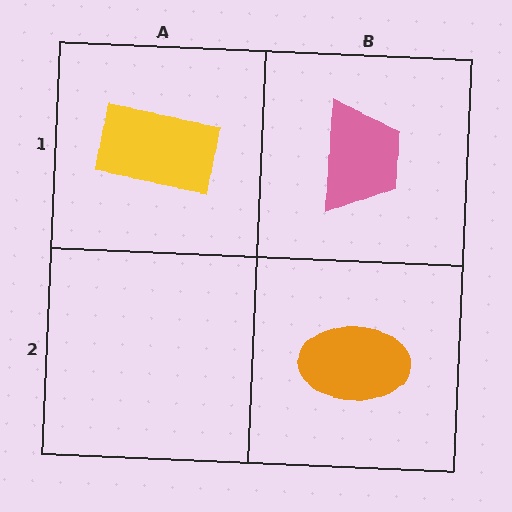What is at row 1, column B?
A pink trapezoid.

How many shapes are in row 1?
2 shapes.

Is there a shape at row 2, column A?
No, that cell is empty.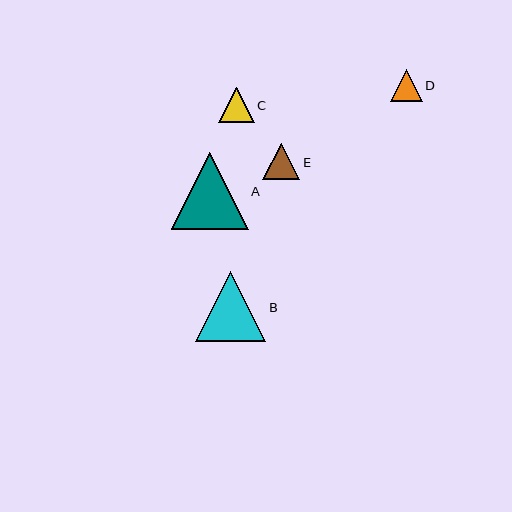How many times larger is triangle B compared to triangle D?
Triangle B is approximately 2.2 times the size of triangle D.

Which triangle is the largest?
Triangle A is the largest with a size of approximately 77 pixels.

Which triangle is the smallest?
Triangle D is the smallest with a size of approximately 31 pixels.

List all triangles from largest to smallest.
From largest to smallest: A, B, E, C, D.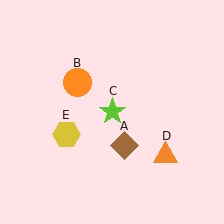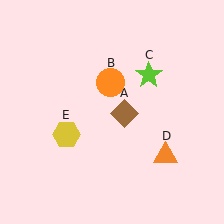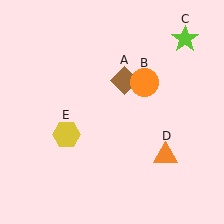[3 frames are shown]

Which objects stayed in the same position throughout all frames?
Orange triangle (object D) and yellow hexagon (object E) remained stationary.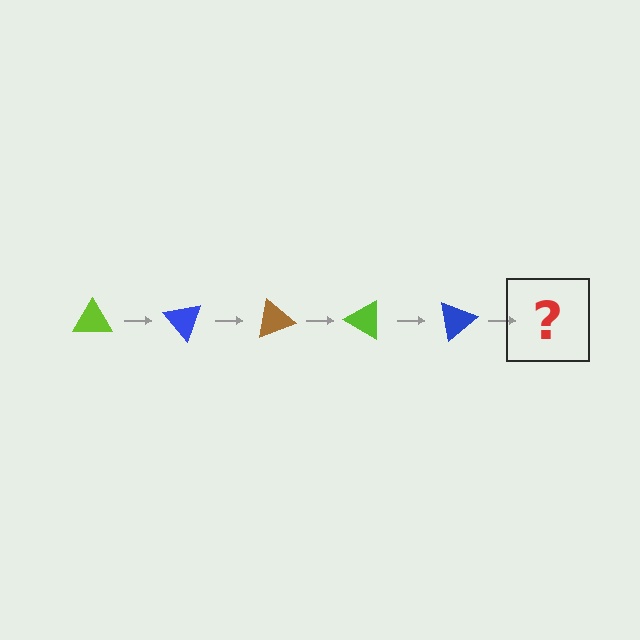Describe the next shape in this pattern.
It should be a brown triangle, rotated 250 degrees from the start.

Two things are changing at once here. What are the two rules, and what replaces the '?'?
The two rules are that it rotates 50 degrees each step and the color cycles through lime, blue, and brown. The '?' should be a brown triangle, rotated 250 degrees from the start.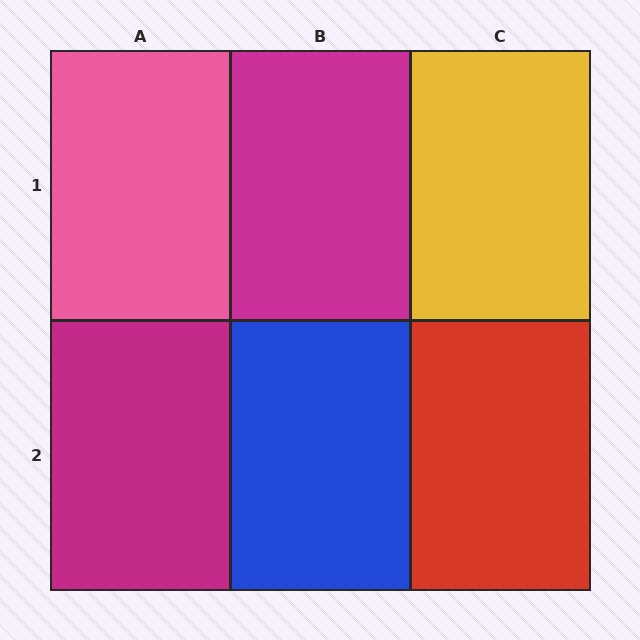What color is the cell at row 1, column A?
Pink.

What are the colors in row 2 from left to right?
Magenta, blue, red.